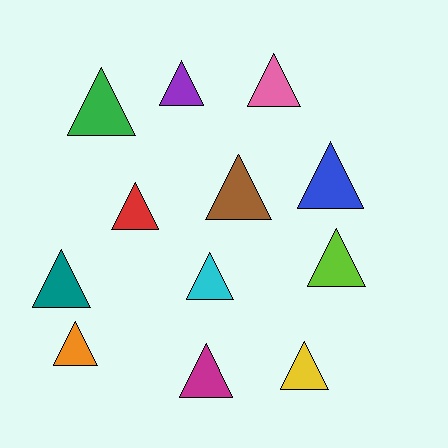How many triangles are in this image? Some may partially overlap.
There are 12 triangles.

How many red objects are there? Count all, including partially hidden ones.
There is 1 red object.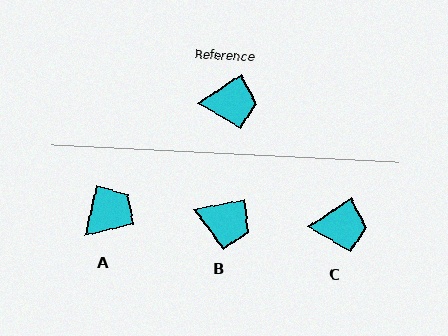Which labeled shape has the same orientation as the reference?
C.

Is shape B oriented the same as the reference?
No, it is off by about 23 degrees.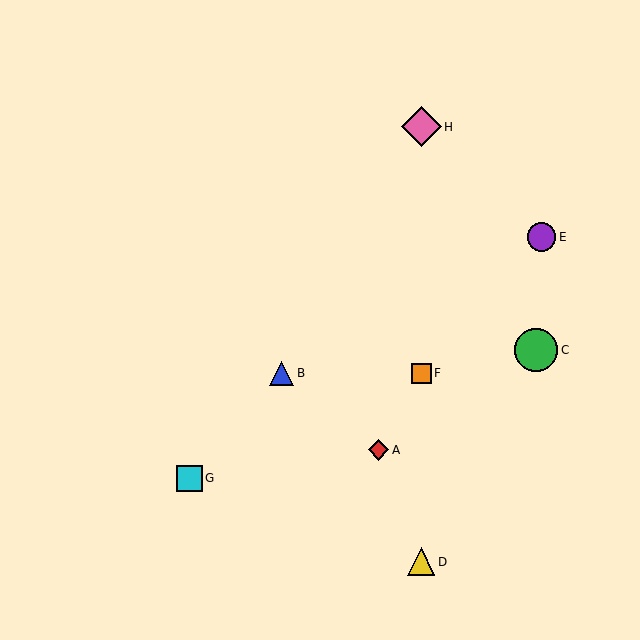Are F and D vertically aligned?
Yes, both are at x≈421.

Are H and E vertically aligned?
No, H is at x≈421 and E is at x≈542.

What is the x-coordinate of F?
Object F is at x≈421.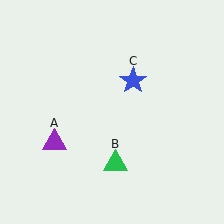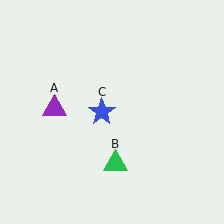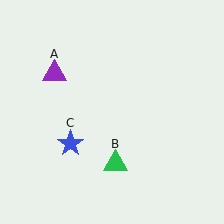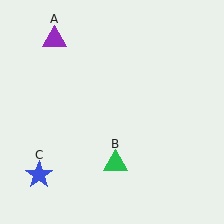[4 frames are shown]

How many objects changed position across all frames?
2 objects changed position: purple triangle (object A), blue star (object C).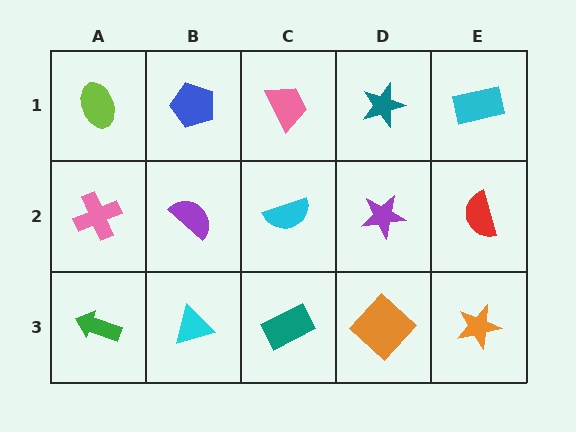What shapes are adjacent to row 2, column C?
A pink trapezoid (row 1, column C), a teal rectangle (row 3, column C), a purple semicircle (row 2, column B), a purple star (row 2, column D).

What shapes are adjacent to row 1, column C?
A cyan semicircle (row 2, column C), a blue pentagon (row 1, column B), a teal star (row 1, column D).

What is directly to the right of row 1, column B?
A pink trapezoid.